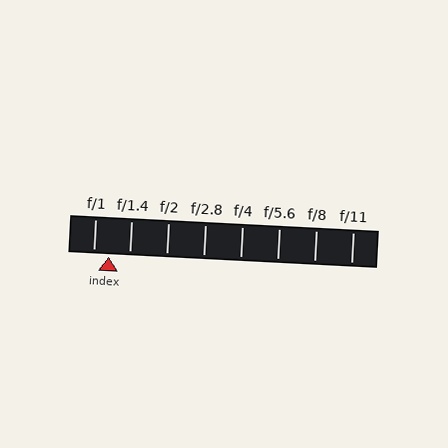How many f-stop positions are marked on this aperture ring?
There are 8 f-stop positions marked.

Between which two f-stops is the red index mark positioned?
The index mark is between f/1 and f/1.4.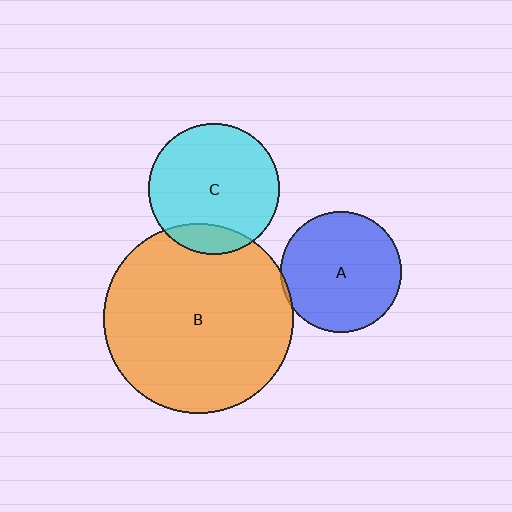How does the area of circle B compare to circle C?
Approximately 2.1 times.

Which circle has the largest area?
Circle B (orange).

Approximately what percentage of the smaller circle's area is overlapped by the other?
Approximately 15%.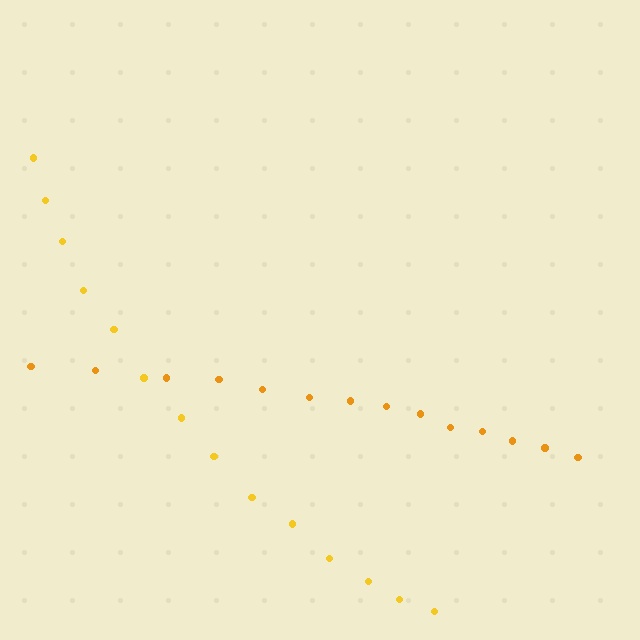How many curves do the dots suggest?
There are 2 distinct paths.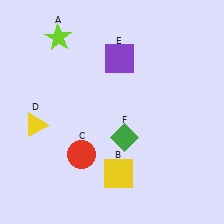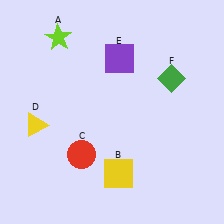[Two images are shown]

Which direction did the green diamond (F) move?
The green diamond (F) moved up.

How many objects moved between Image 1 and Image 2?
1 object moved between the two images.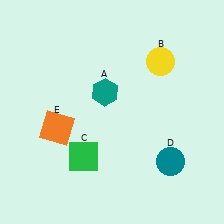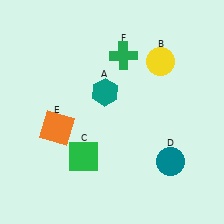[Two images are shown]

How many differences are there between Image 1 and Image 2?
There is 1 difference between the two images.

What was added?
A green cross (F) was added in Image 2.